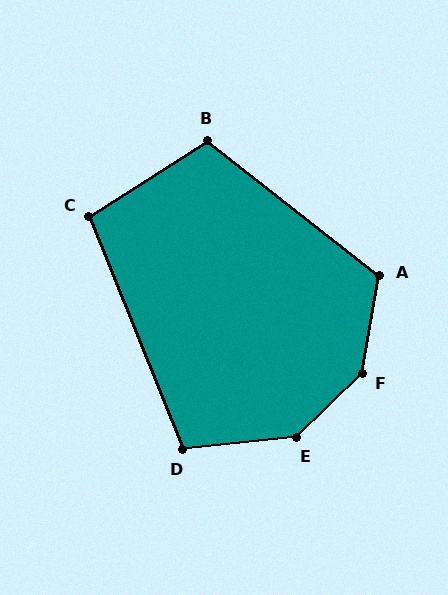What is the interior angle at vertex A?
Approximately 118 degrees (obtuse).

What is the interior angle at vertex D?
Approximately 106 degrees (obtuse).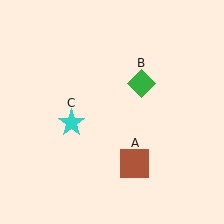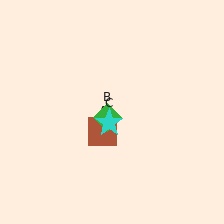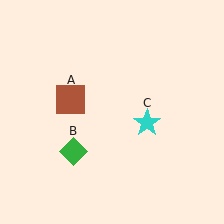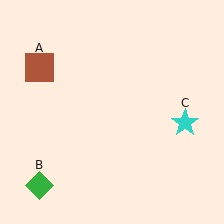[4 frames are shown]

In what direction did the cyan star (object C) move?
The cyan star (object C) moved right.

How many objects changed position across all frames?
3 objects changed position: brown square (object A), green diamond (object B), cyan star (object C).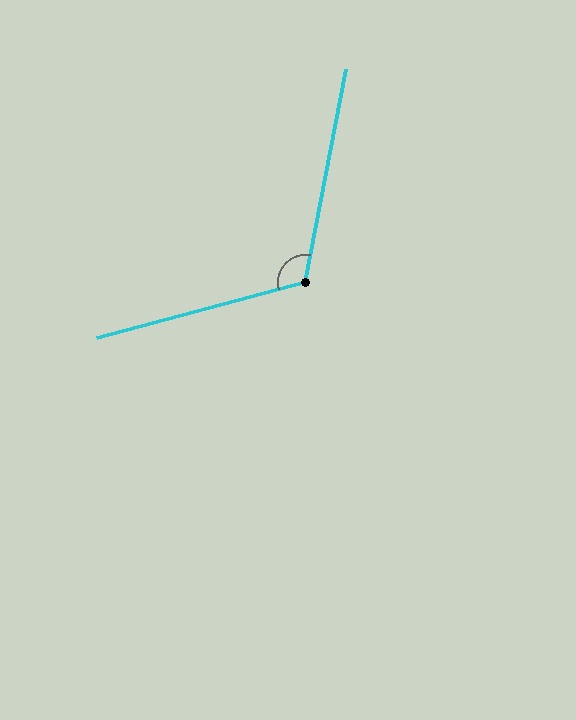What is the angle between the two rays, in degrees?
Approximately 116 degrees.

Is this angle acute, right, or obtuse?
It is obtuse.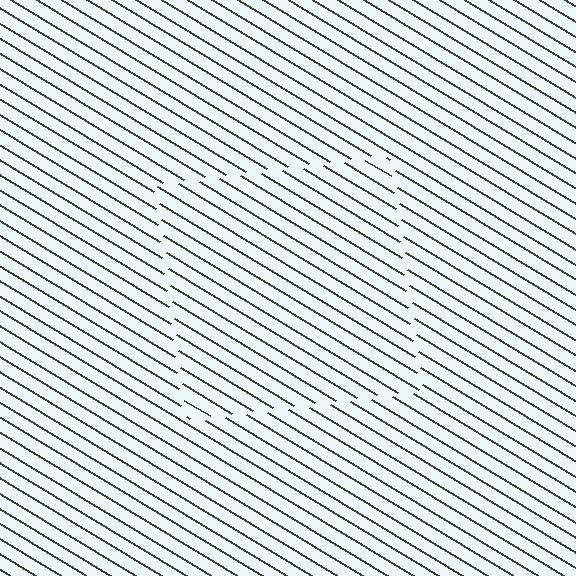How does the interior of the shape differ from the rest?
The interior of the shape contains the same grating, shifted by half a period — the contour is defined by the phase discontinuity where line-ends from the inner and outer gratings abut.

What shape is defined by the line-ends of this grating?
An illusory square. The interior of the shape contains the same grating, shifted by half a period — the contour is defined by the phase discontinuity where line-ends from the inner and outer gratings abut.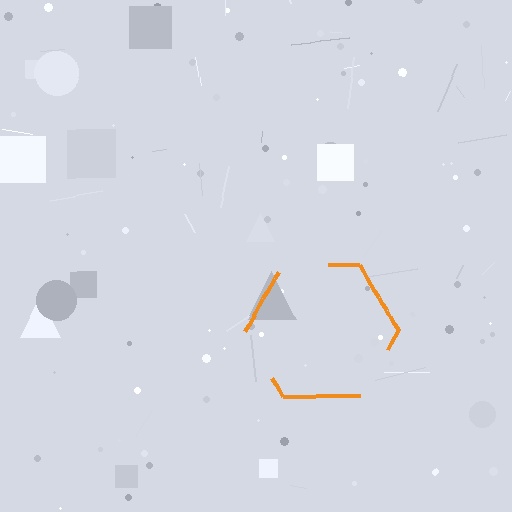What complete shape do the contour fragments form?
The contour fragments form a hexagon.